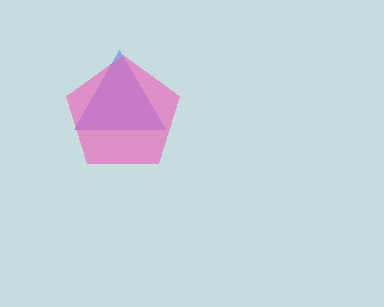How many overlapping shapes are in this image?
There are 2 overlapping shapes in the image.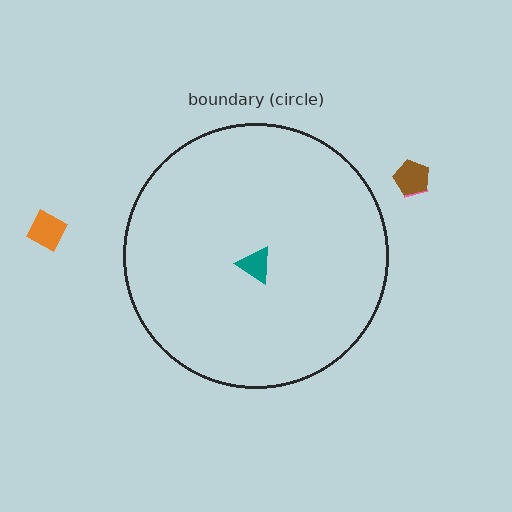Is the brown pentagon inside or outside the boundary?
Outside.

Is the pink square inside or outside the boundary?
Outside.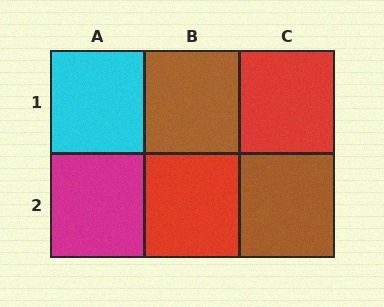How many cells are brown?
2 cells are brown.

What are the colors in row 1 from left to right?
Cyan, brown, red.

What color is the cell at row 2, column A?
Magenta.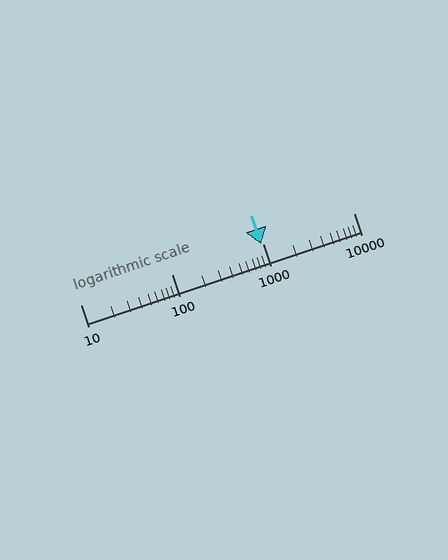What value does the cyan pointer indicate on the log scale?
The pointer indicates approximately 970.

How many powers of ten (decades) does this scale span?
The scale spans 3 decades, from 10 to 10000.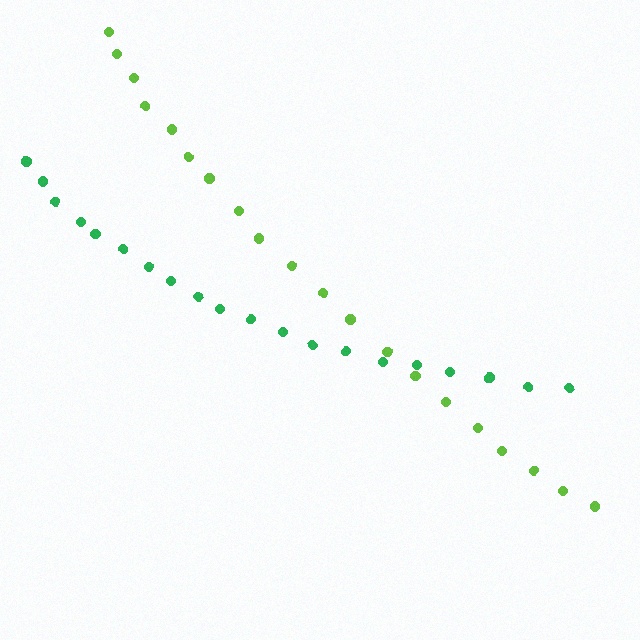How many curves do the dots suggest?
There are 2 distinct paths.